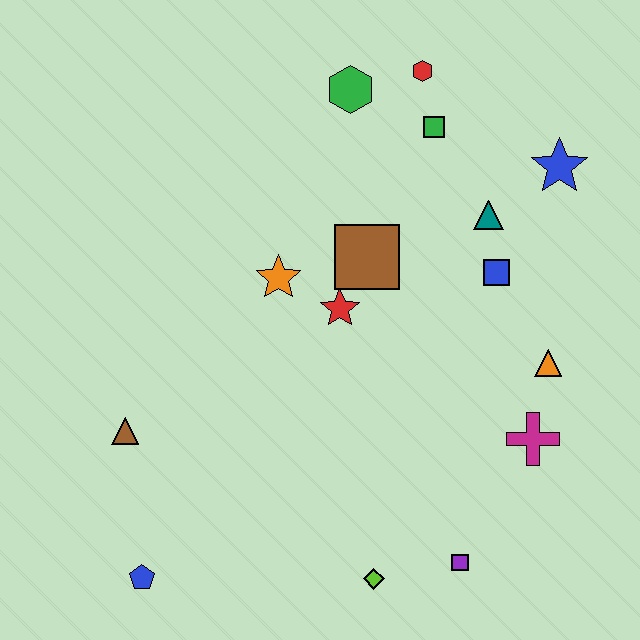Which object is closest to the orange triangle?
The magenta cross is closest to the orange triangle.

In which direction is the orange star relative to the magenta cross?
The orange star is to the left of the magenta cross.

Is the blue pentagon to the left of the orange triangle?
Yes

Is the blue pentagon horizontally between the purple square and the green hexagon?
No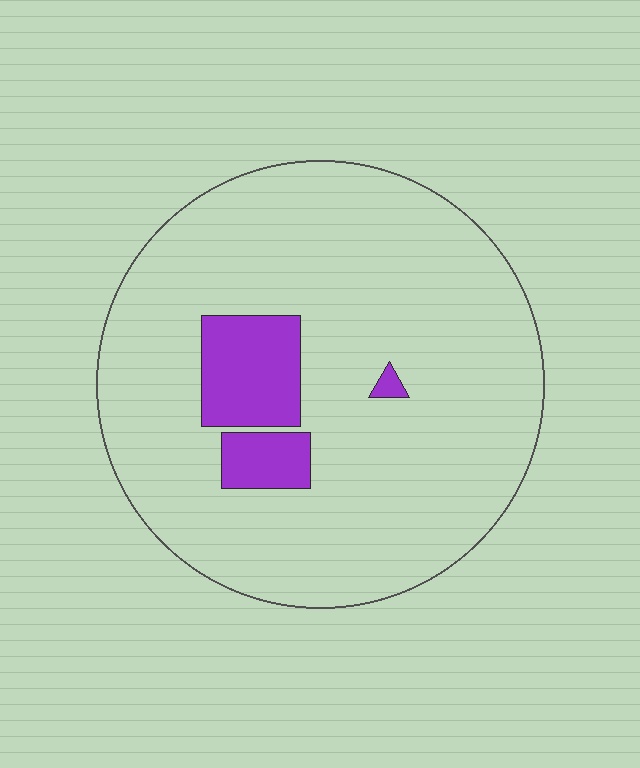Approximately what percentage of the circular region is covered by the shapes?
Approximately 10%.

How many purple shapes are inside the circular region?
3.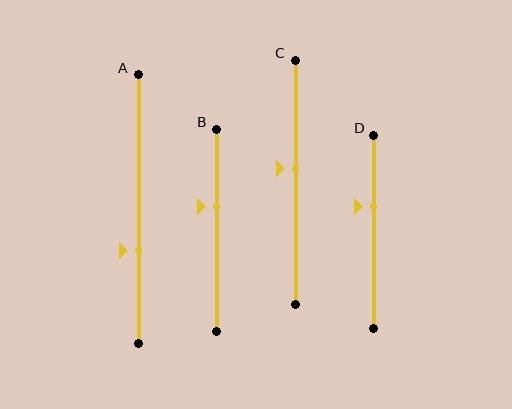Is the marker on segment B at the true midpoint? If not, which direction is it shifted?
No, the marker on segment B is shifted upward by about 12% of the segment length.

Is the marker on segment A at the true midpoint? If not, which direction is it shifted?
No, the marker on segment A is shifted downward by about 15% of the segment length.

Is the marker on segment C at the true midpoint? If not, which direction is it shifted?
No, the marker on segment C is shifted upward by about 6% of the segment length.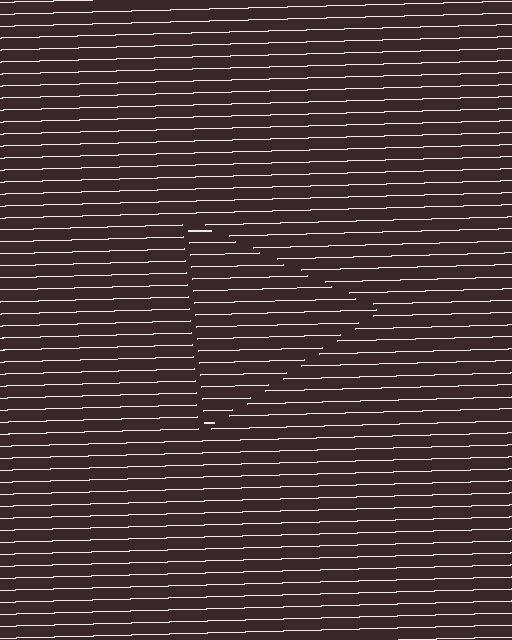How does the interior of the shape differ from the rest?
The interior of the shape contains the same grating, shifted by half a period — the contour is defined by the phase discontinuity where line-ends from the inner and outer gratings abut.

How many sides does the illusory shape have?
3 sides — the line-ends trace a triangle.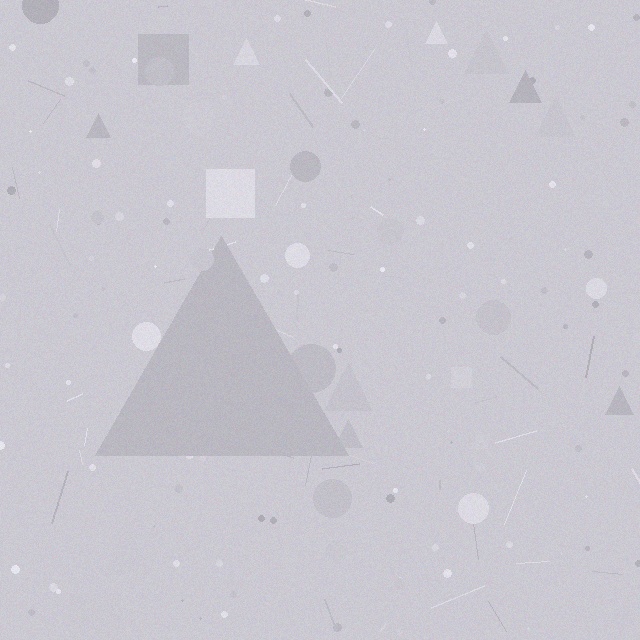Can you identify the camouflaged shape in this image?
The camouflaged shape is a triangle.